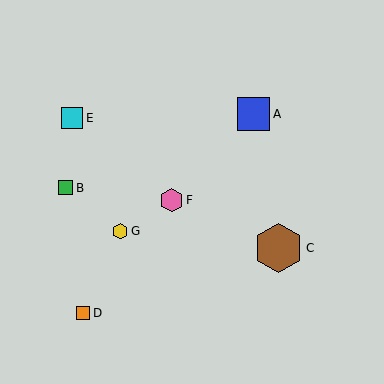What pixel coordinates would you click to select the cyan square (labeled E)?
Click at (72, 118) to select the cyan square E.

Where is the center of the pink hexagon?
The center of the pink hexagon is at (171, 200).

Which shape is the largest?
The brown hexagon (labeled C) is the largest.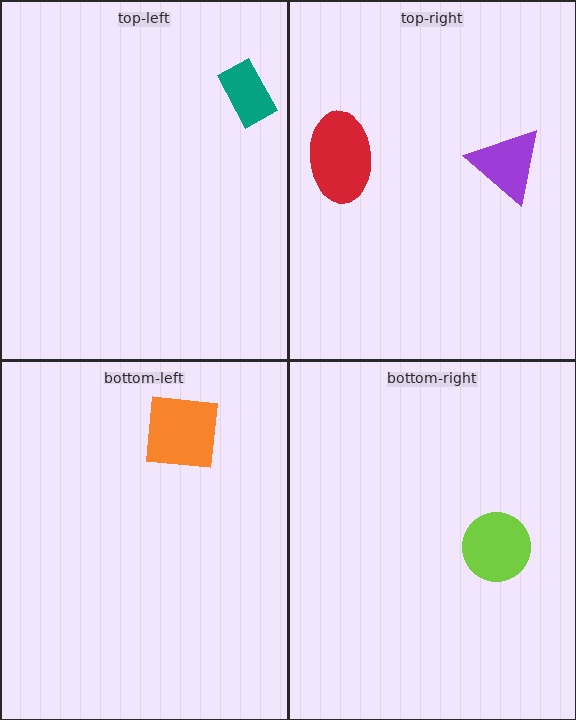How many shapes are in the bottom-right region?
1.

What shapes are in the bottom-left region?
The orange square.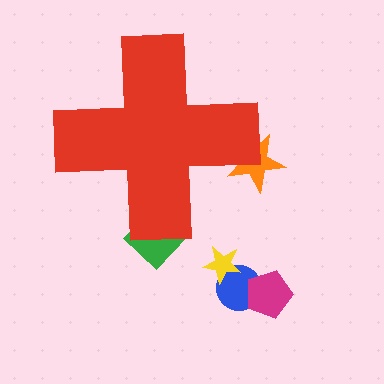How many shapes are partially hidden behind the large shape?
2 shapes are partially hidden.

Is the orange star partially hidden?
Yes, the orange star is partially hidden behind the red cross.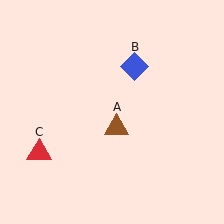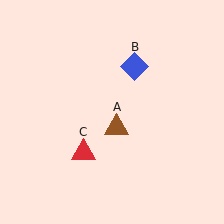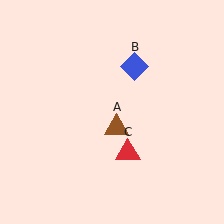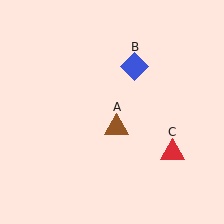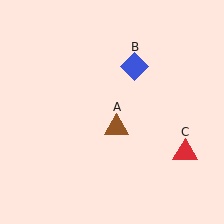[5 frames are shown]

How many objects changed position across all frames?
1 object changed position: red triangle (object C).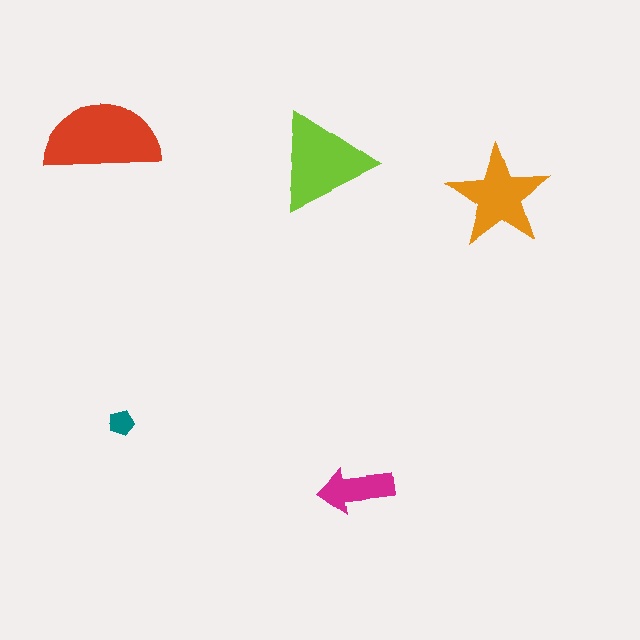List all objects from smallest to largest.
The teal pentagon, the magenta arrow, the orange star, the lime triangle, the red semicircle.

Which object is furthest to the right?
The orange star is rightmost.